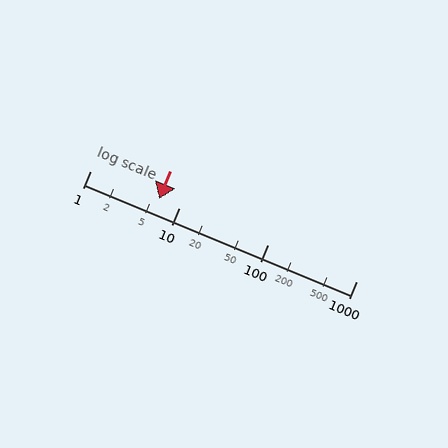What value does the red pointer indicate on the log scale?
The pointer indicates approximately 6.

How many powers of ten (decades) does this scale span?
The scale spans 3 decades, from 1 to 1000.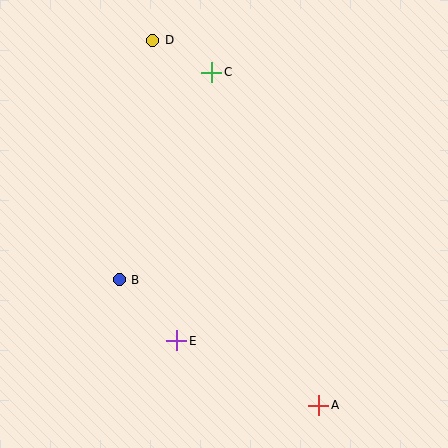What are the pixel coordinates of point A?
Point A is at (319, 405).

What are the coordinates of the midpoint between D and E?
The midpoint between D and E is at (165, 191).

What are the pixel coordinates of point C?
Point C is at (212, 72).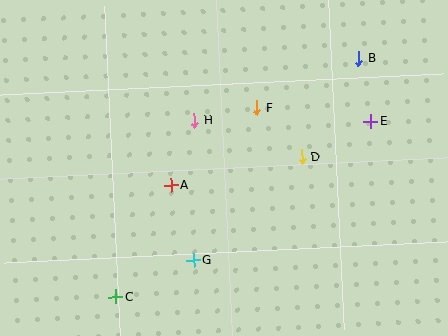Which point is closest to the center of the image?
Point A at (171, 185) is closest to the center.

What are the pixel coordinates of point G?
Point G is at (194, 260).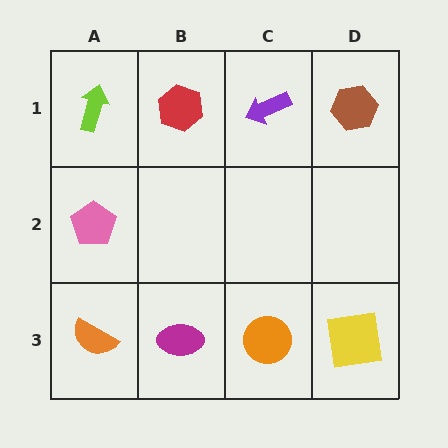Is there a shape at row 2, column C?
No, that cell is empty.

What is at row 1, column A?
A lime arrow.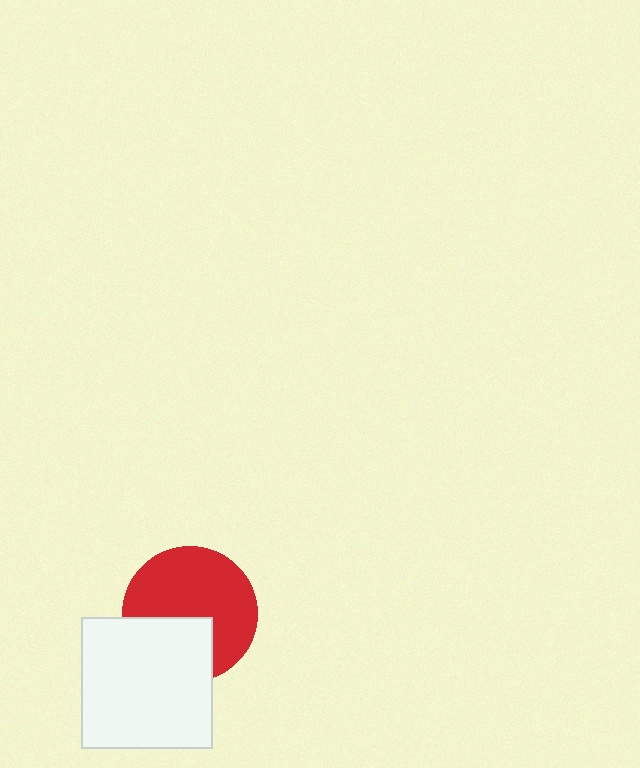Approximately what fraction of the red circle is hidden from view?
Roughly 33% of the red circle is hidden behind the white square.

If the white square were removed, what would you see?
You would see the complete red circle.